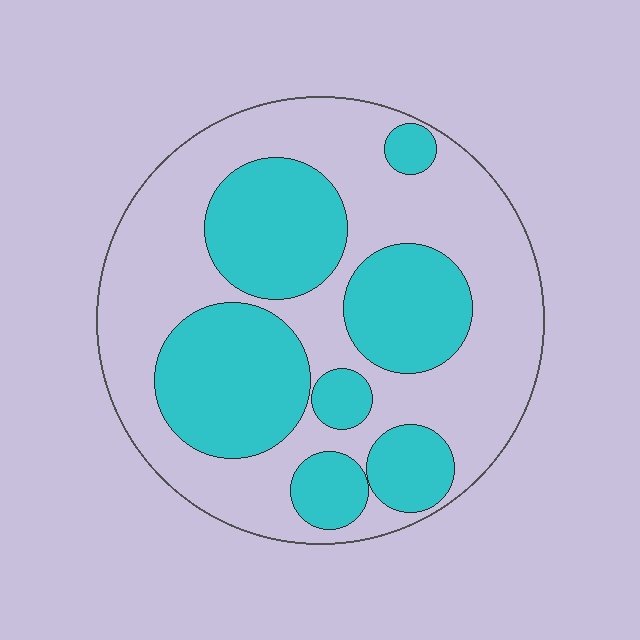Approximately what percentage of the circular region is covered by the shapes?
Approximately 40%.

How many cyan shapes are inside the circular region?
7.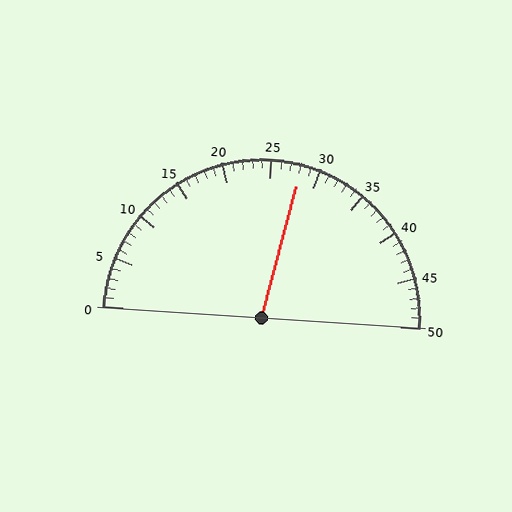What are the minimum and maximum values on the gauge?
The gauge ranges from 0 to 50.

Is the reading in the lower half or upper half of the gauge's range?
The reading is in the upper half of the range (0 to 50).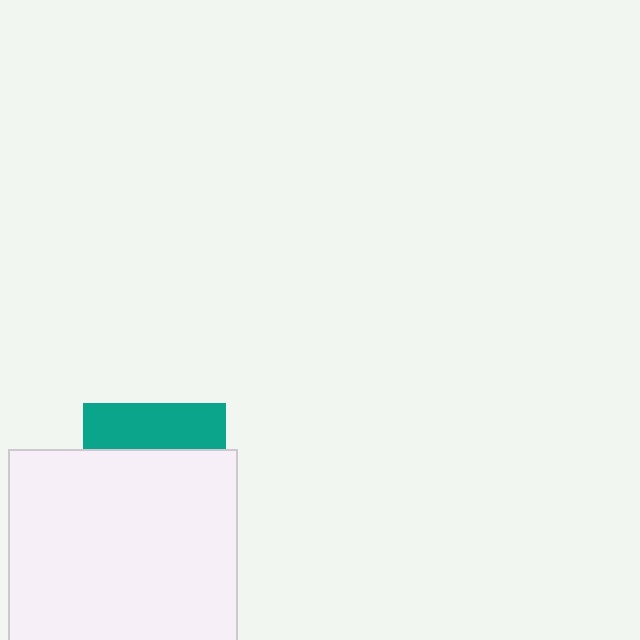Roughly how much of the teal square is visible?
A small part of it is visible (roughly 32%).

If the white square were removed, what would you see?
You would see the complete teal square.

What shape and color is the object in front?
The object in front is a white square.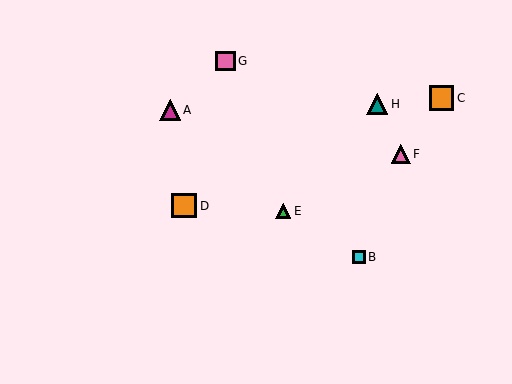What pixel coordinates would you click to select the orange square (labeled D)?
Click at (184, 206) to select the orange square D.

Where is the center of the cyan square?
The center of the cyan square is at (359, 257).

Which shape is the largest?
The orange square (labeled D) is the largest.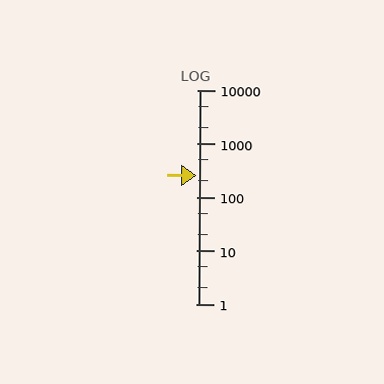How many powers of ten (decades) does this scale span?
The scale spans 4 decades, from 1 to 10000.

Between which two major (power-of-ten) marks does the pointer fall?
The pointer is between 100 and 1000.